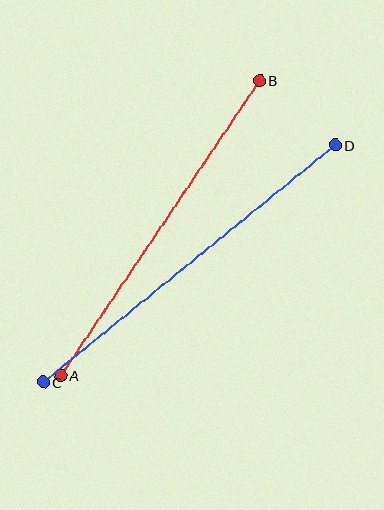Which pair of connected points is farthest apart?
Points C and D are farthest apart.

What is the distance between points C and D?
The distance is approximately 376 pixels.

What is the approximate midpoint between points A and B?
The midpoint is at approximately (160, 228) pixels.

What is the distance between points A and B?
The distance is approximately 356 pixels.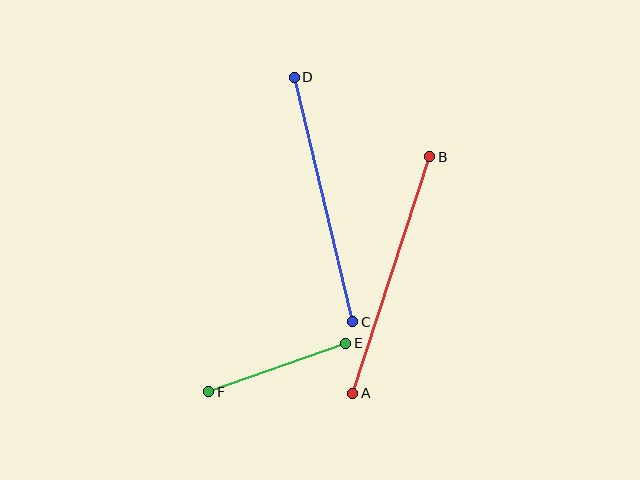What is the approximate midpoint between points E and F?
The midpoint is at approximately (277, 367) pixels.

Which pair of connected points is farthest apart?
Points C and D are farthest apart.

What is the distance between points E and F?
The distance is approximately 145 pixels.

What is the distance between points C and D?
The distance is approximately 251 pixels.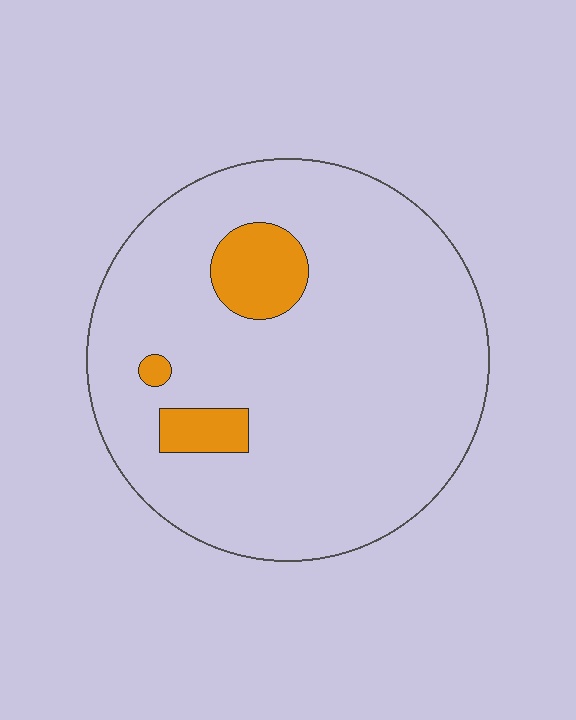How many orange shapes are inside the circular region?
3.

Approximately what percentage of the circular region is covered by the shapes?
Approximately 10%.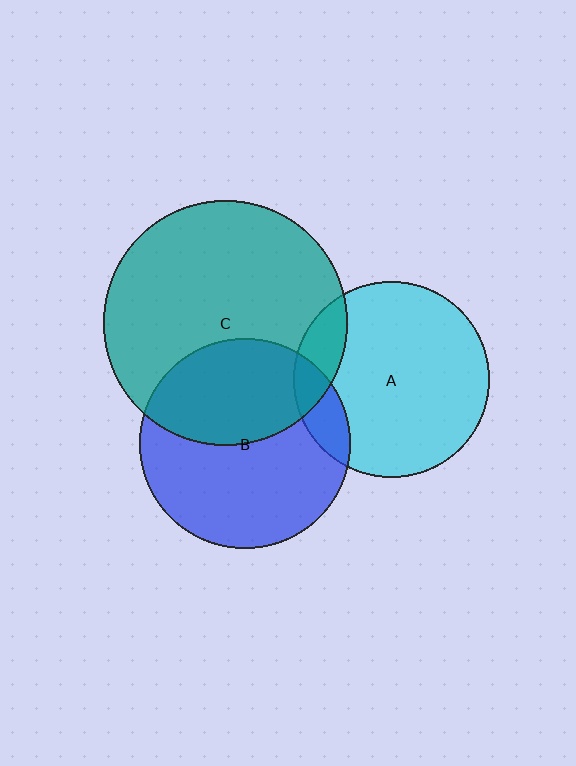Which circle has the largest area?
Circle C (teal).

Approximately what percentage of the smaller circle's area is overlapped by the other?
Approximately 15%.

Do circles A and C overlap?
Yes.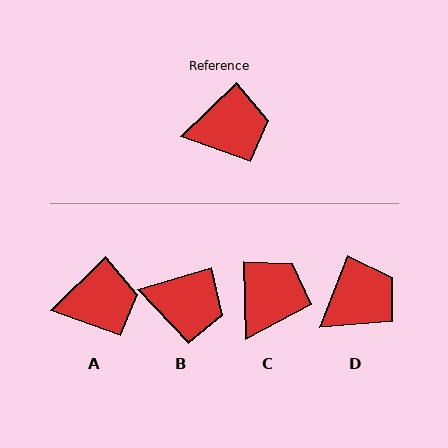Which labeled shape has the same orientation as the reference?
A.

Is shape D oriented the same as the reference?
No, it is off by about 24 degrees.